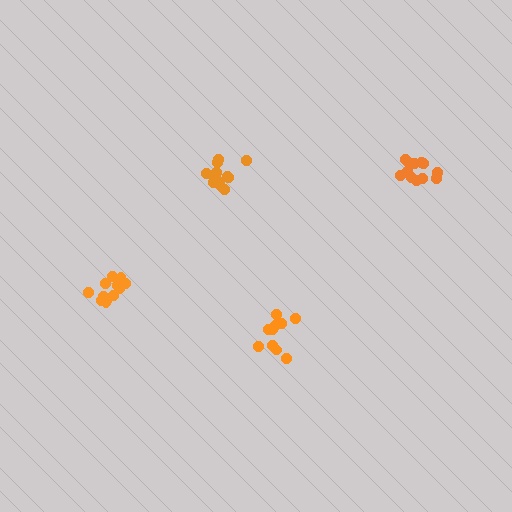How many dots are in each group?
Group 1: 10 dots, Group 2: 12 dots, Group 3: 14 dots, Group 4: 12 dots (48 total).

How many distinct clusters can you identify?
There are 4 distinct clusters.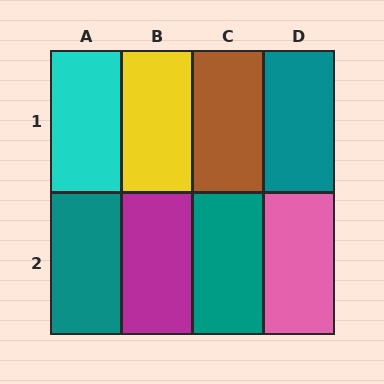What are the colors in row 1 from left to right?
Cyan, yellow, brown, teal.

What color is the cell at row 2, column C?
Teal.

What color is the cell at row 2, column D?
Pink.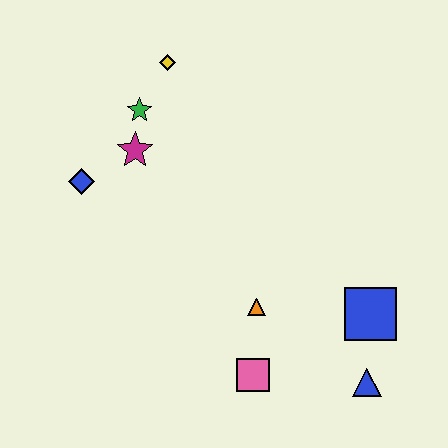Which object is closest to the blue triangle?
The blue square is closest to the blue triangle.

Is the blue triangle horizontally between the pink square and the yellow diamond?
No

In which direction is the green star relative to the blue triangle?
The green star is above the blue triangle.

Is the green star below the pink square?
No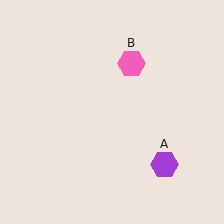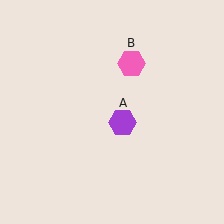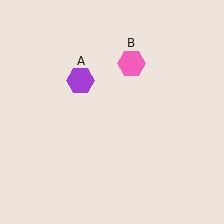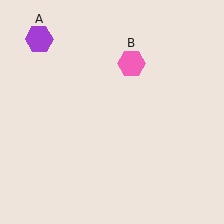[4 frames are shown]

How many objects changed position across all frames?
1 object changed position: purple hexagon (object A).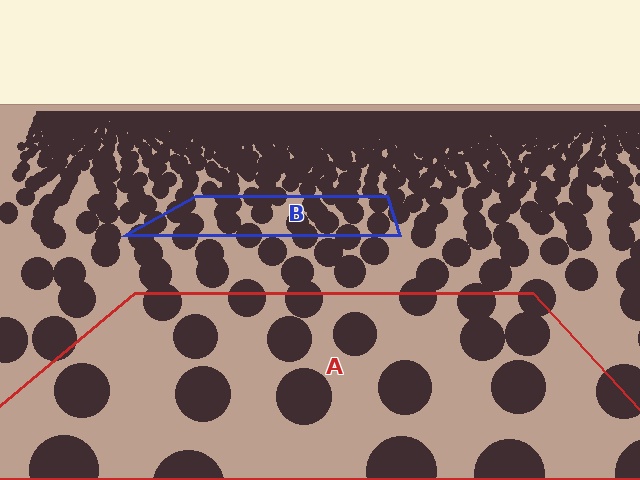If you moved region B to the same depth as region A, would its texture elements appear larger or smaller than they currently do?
They would appear larger. At a closer depth, the same texture elements are projected at a bigger on-screen size.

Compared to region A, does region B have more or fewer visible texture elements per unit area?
Region B has more texture elements per unit area — they are packed more densely because it is farther away.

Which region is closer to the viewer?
Region A is closer. The texture elements there are larger and more spread out.